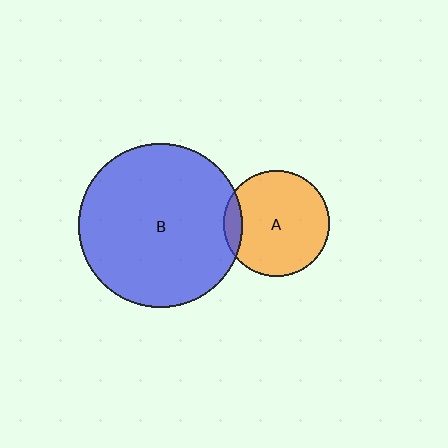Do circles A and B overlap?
Yes.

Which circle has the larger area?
Circle B (blue).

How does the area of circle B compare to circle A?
Approximately 2.4 times.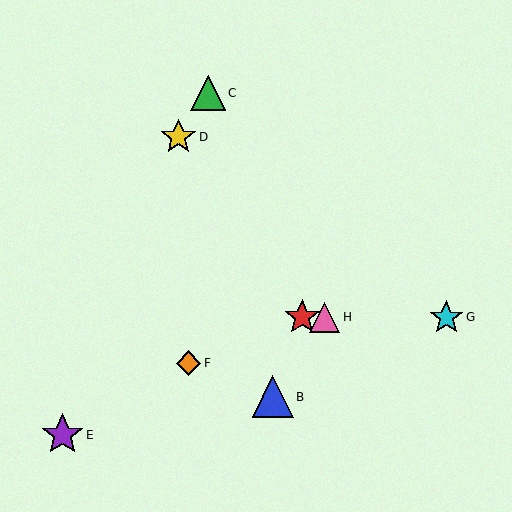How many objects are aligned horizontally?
3 objects (A, G, H) are aligned horizontally.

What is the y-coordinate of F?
Object F is at y≈363.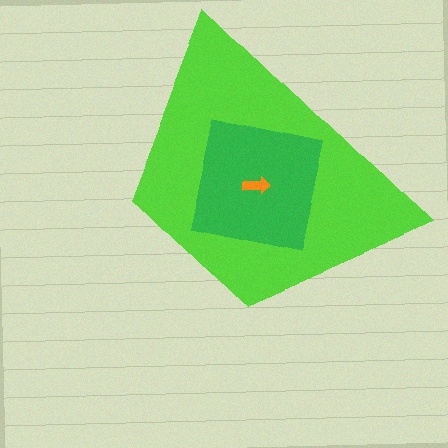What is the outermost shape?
The lime trapezoid.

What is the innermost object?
The orange arrow.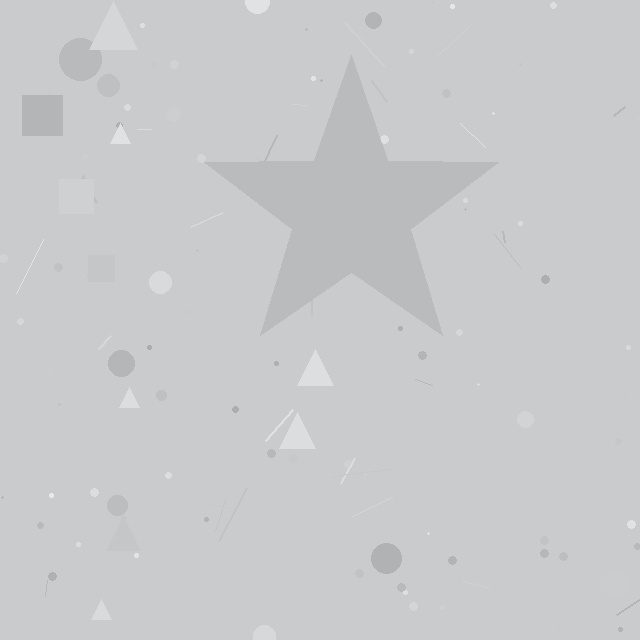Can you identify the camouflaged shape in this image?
The camouflaged shape is a star.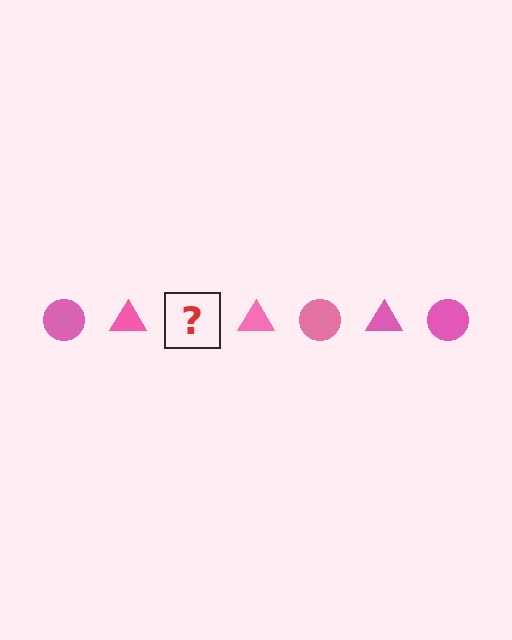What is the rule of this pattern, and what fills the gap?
The rule is that the pattern cycles through circle, triangle shapes in pink. The gap should be filled with a pink circle.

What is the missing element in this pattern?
The missing element is a pink circle.